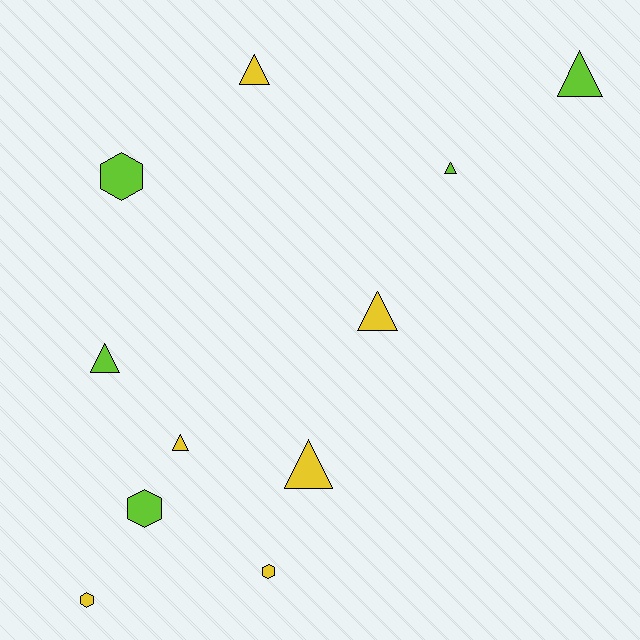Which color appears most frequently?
Yellow, with 6 objects.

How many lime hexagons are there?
There are 2 lime hexagons.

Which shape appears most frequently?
Triangle, with 7 objects.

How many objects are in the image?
There are 11 objects.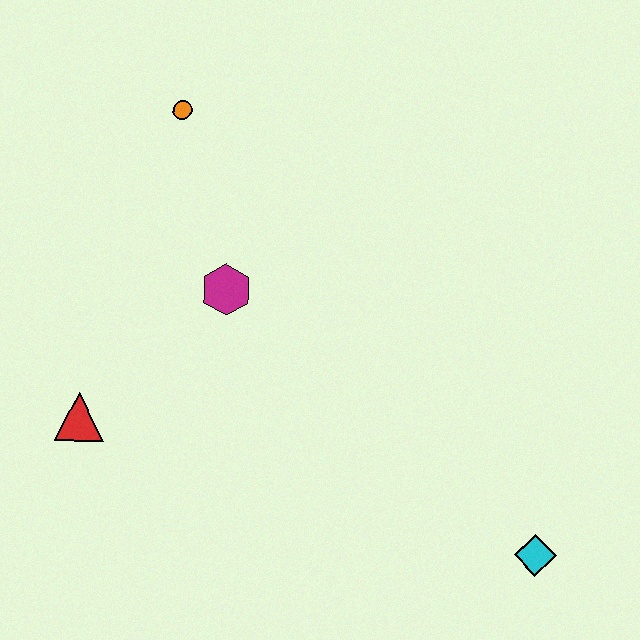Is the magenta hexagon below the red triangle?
No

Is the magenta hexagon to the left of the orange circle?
No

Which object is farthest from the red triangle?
The cyan diamond is farthest from the red triangle.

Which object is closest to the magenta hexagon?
The orange circle is closest to the magenta hexagon.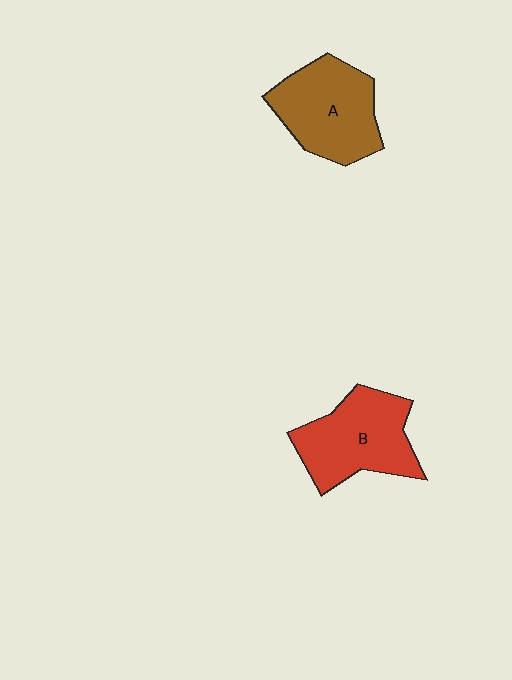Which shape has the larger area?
Shape B (red).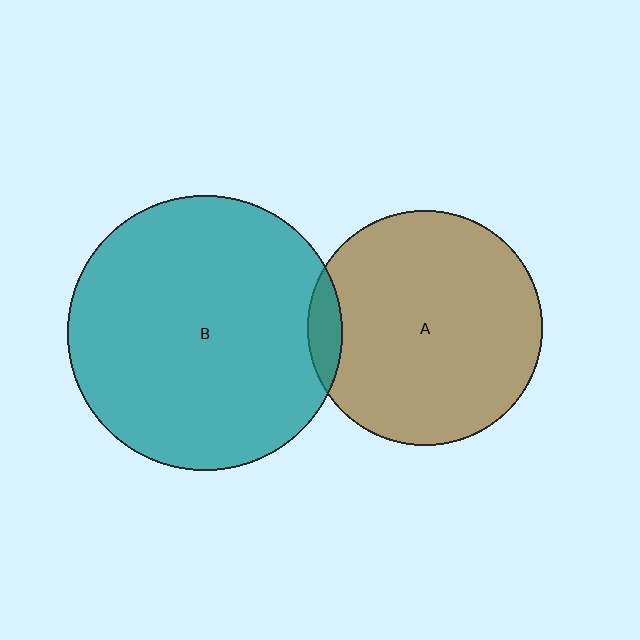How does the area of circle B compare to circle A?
Approximately 1.4 times.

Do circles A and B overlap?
Yes.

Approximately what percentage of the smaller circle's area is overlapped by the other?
Approximately 5%.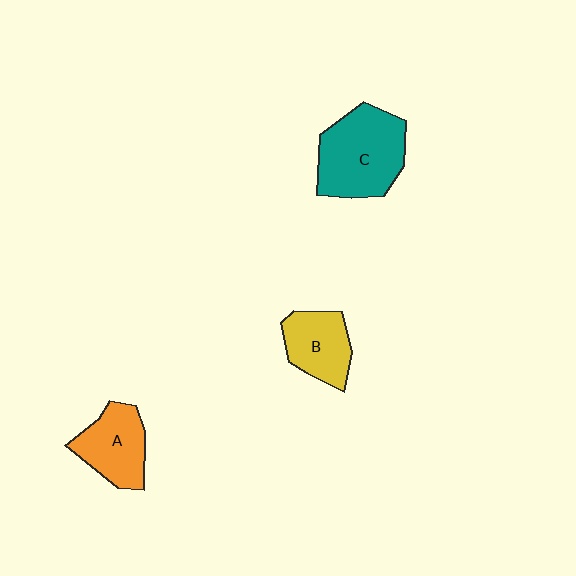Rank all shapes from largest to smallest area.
From largest to smallest: C (teal), A (orange), B (yellow).